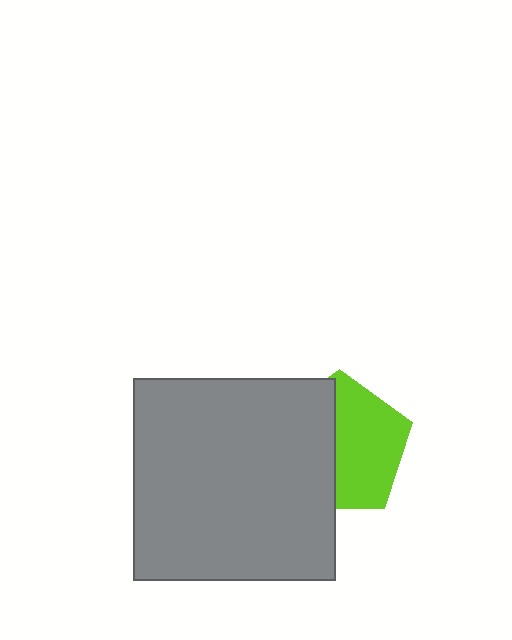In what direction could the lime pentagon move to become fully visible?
The lime pentagon could move right. That would shift it out from behind the gray square entirely.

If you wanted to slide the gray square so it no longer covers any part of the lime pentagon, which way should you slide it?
Slide it left — that is the most direct way to separate the two shapes.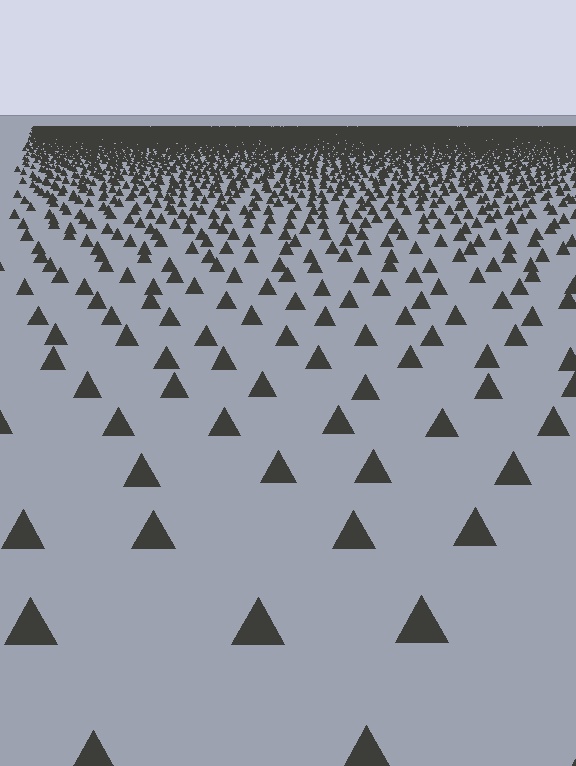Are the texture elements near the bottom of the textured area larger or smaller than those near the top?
Larger. Near the bottom, elements are closer to the viewer and appear at a bigger on-screen size.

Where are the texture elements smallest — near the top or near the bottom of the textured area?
Near the top.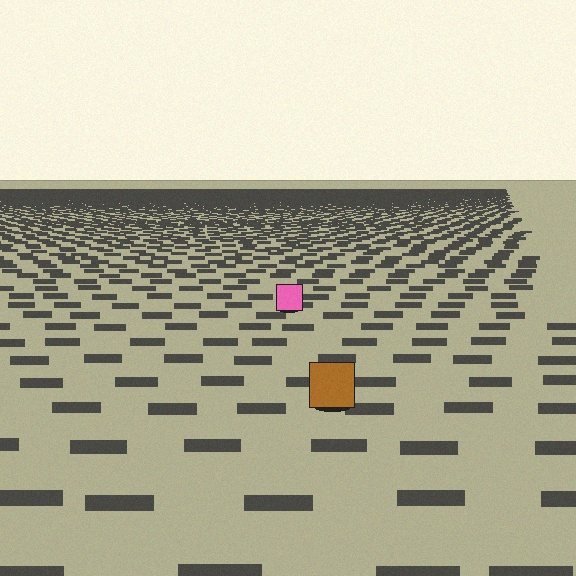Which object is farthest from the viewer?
The pink square is farthest from the viewer. It appears smaller and the ground texture around it is denser.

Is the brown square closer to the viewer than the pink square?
Yes. The brown square is closer — you can tell from the texture gradient: the ground texture is coarser near it.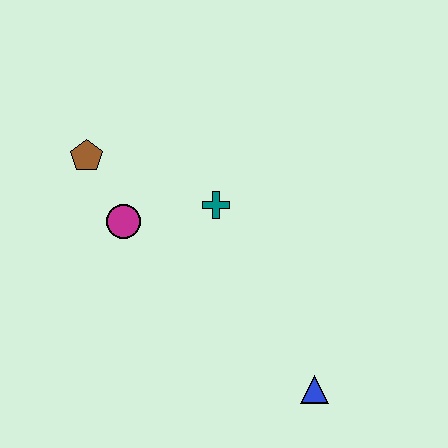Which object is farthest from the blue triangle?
The brown pentagon is farthest from the blue triangle.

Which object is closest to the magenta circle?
The brown pentagon is closest to the magenta circle.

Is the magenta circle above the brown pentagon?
No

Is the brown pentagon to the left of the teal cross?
Yes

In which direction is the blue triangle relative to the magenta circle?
The blue triangle is to the right of the magenta circle.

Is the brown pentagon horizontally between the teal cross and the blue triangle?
No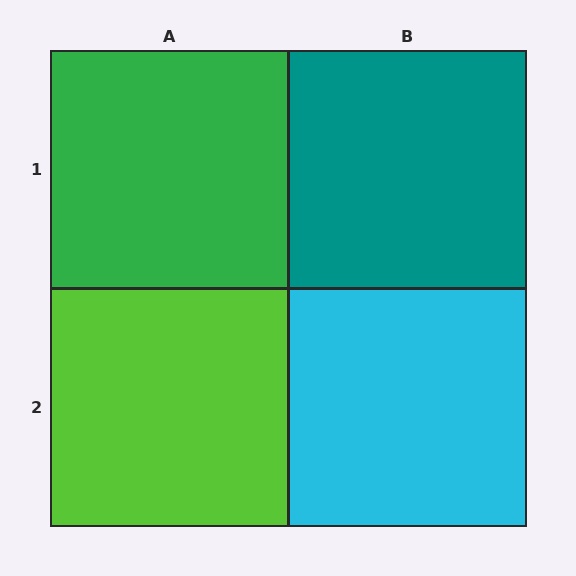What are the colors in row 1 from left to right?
Green, teal.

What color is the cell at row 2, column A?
Lime.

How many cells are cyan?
1 cell is cyan.